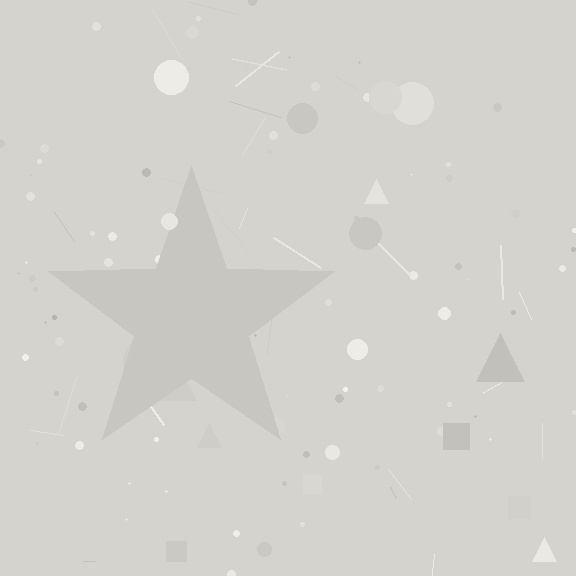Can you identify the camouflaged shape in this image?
The camouflaged shape is a star.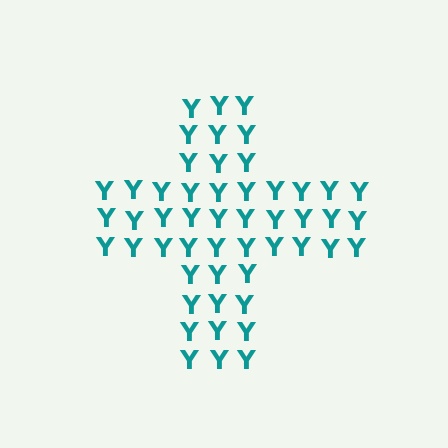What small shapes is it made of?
It is made of small letter Y's.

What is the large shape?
The large shape is a cross.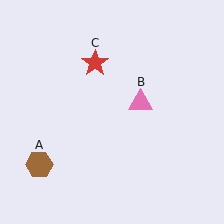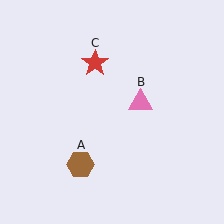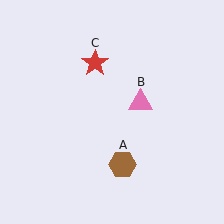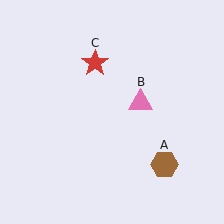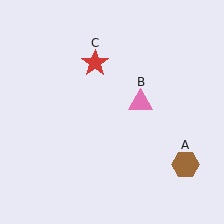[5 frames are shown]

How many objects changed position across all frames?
1 object changed position: brown hexagon (object A).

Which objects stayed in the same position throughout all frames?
Pink triangle (object B) and red star (object C) remained stationary.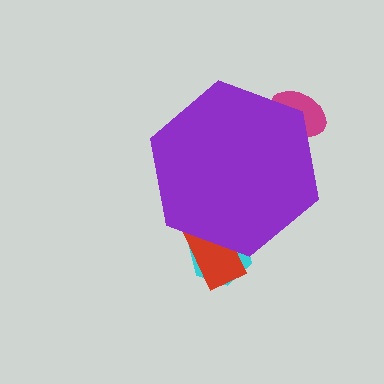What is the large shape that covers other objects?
A purple hexagon.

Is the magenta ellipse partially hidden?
Yes, the magenta ellipse is partially hidden behind the purple hexagon.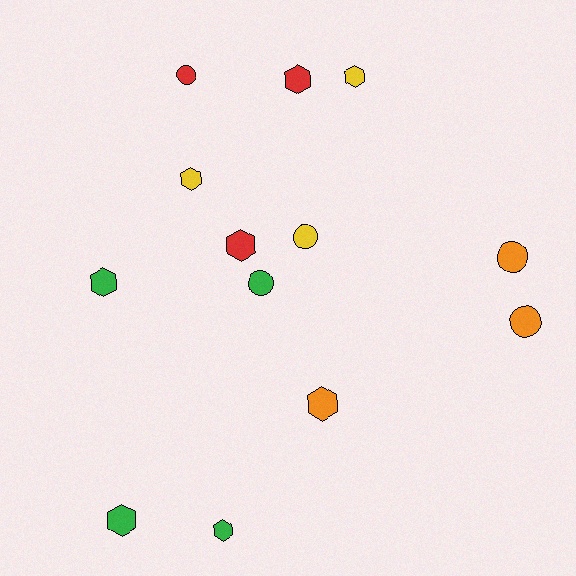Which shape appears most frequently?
Hexagon, with 8 objects.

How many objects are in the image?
There are 13 objects.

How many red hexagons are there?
There are 2 red hexagons.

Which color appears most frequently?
Green, with 4 objects.